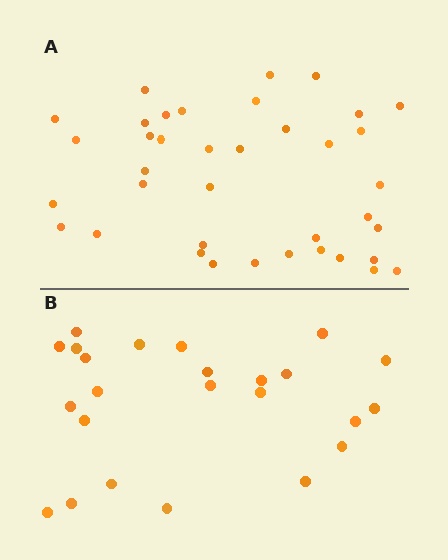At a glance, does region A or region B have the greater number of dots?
Region A (the top region) has more dots.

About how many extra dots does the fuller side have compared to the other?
Region A has approximately 15 more dots than region B.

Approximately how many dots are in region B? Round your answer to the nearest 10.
About 20 dots. (The exact count is 24, which rounds to 20.)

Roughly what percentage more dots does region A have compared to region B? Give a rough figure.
About 60% more.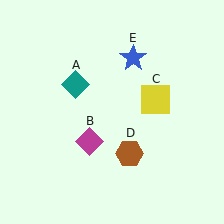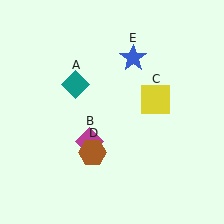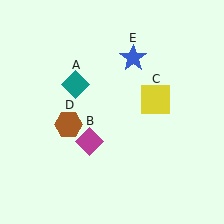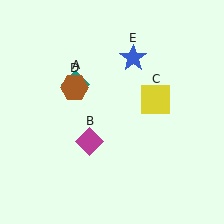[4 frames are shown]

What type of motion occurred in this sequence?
The brown hexagon (object D) rotated clockwise around the center of the scene.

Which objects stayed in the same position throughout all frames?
Teal diamond (object A) and magenta diamond (object B) and yellow square (object C) and blue star (object E) remained stationary.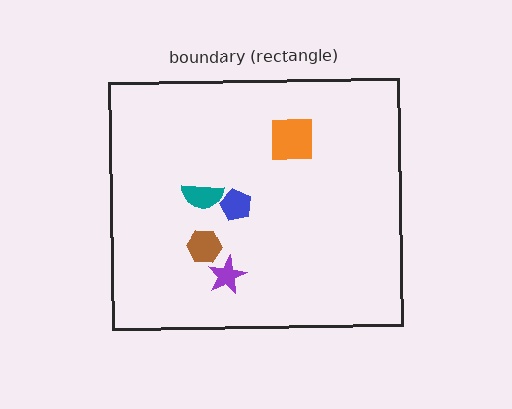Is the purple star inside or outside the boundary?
Inside.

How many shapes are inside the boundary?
5 inside, 0 outside.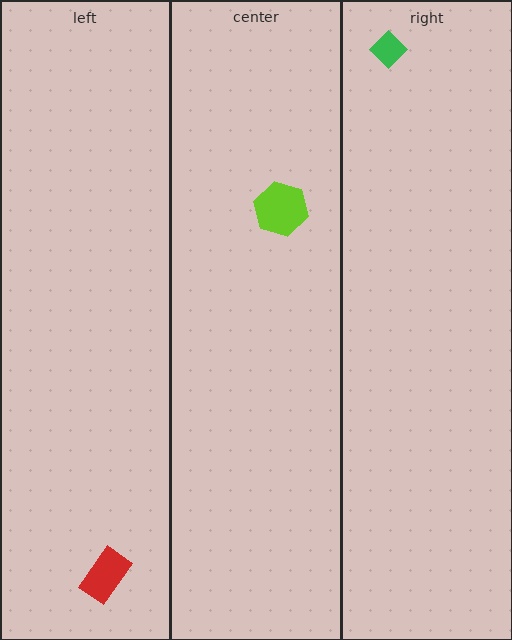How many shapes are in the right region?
1.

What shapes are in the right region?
The green diamond.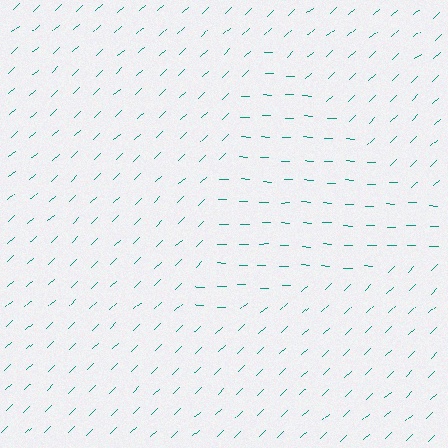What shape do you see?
I see a triangle.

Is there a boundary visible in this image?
Yes, there is a texture boundary formed by a change in line orientation.